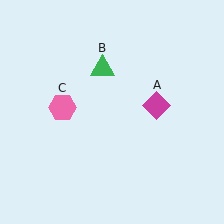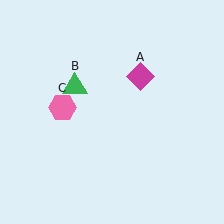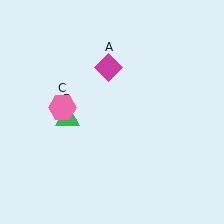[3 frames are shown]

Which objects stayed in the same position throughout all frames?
Pink hexagon (object C) remained stationary.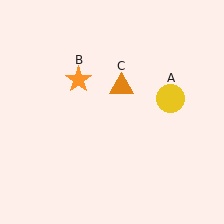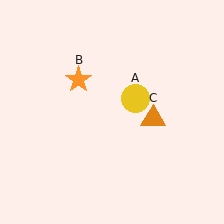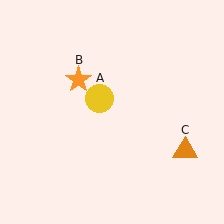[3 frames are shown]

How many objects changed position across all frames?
2 objects changed position: yellow circle (object A), orange triangle (object C).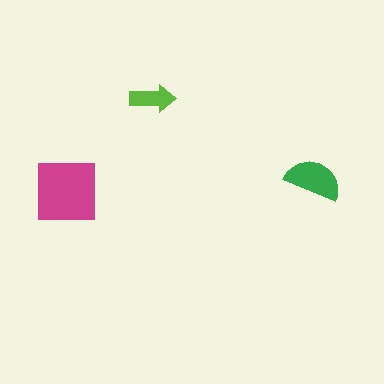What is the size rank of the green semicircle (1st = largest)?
2nd.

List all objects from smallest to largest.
The lime arrow, the green semicircle, the magenta square.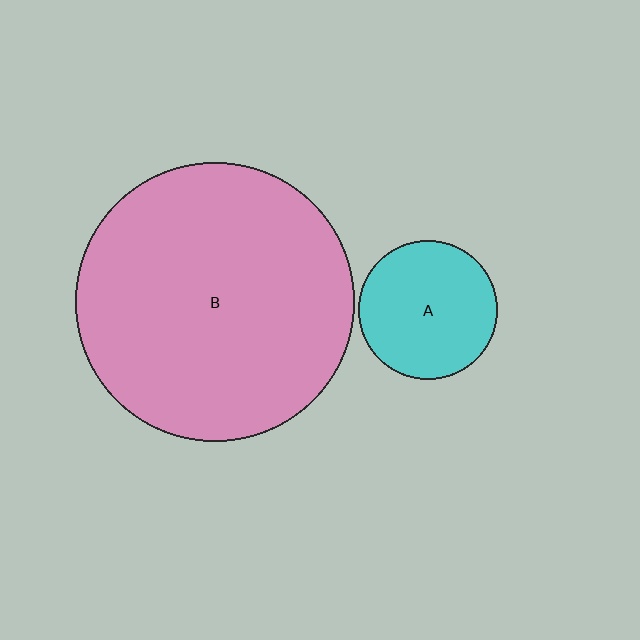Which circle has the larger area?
Circle B (pink).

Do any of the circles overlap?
No, none of the circles overlap.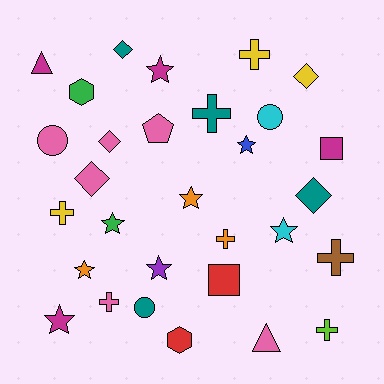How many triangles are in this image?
There are 2 triangles.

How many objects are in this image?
There are 30 objects.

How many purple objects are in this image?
There is 1 purple object.